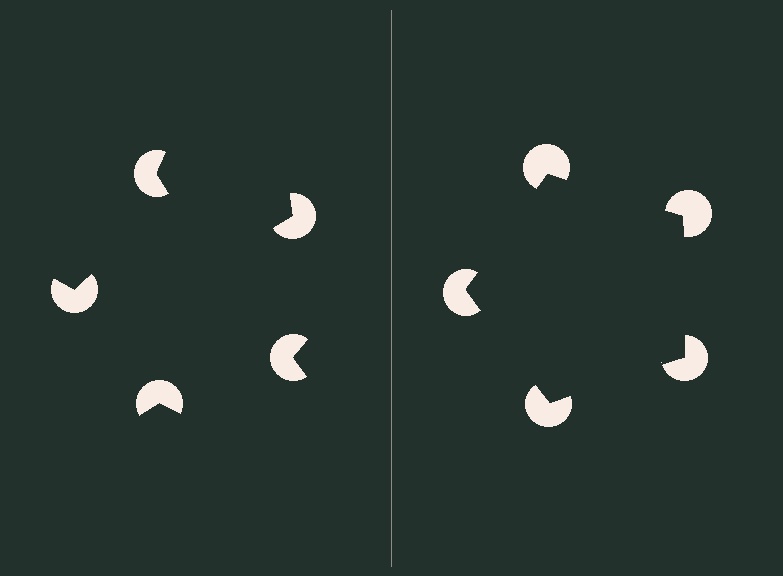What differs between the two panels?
The pac-man discs are positioned identically on both sides; only the wedge orientations differ. On the right they align to a pentagon; on the left they are misaligned.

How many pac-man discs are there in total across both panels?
10 — 5 on each side.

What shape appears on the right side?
An illusory pentagon.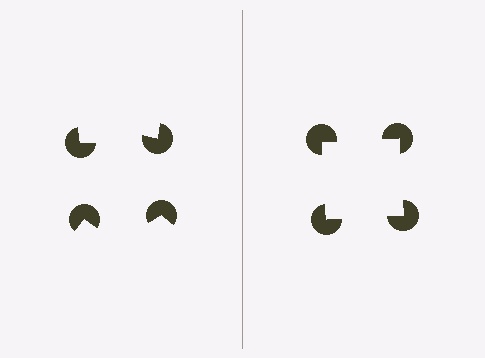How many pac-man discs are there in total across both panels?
8 — 4 on each side.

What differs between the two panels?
The pac-man discs are positioned identically on both sides; only the wedge orientations differ. On the right they align to a square; on the left they are misaligned.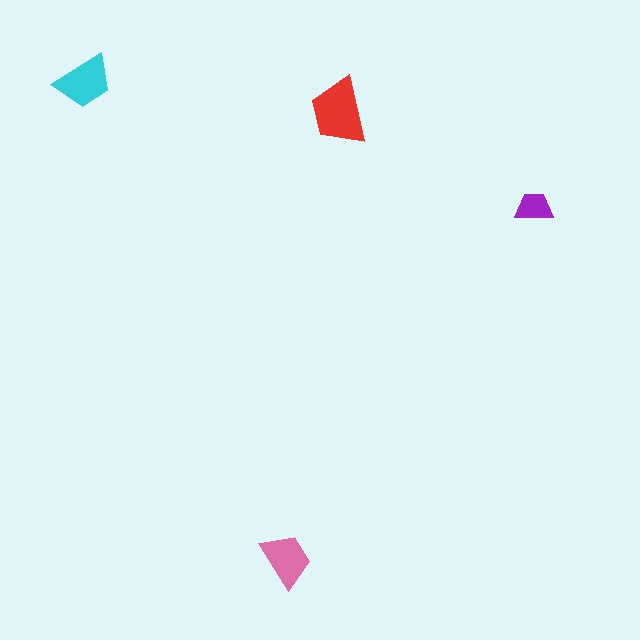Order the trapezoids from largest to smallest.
the red one, the cyan one, the pink one, the purple one.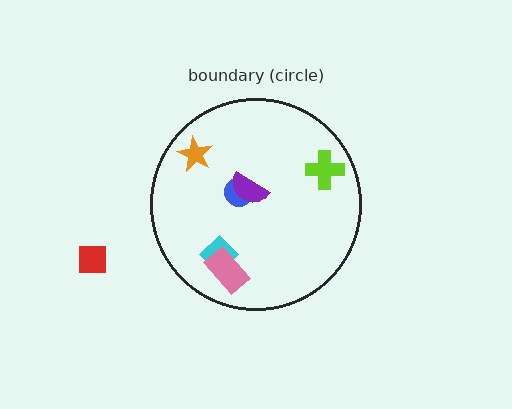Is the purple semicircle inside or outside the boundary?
Inside.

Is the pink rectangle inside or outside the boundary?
Inside.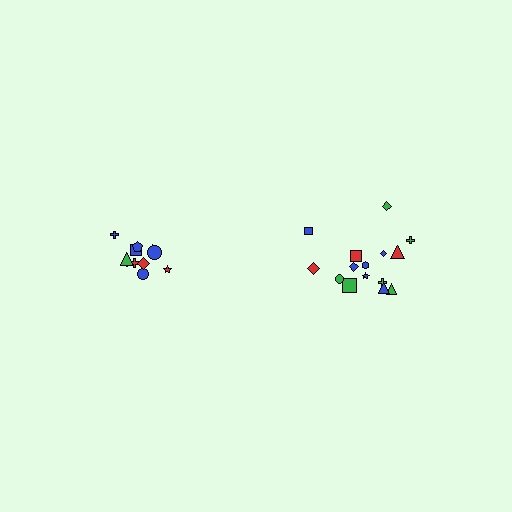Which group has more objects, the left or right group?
The right group.